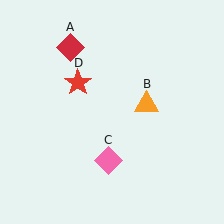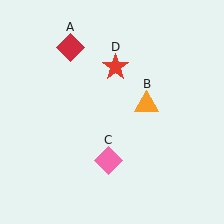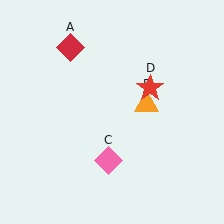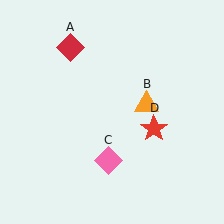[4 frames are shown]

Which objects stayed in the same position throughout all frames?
Red diamond (object A) and orange triangle (object B) and pink diamond (object C) remained stationary.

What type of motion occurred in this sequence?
The red star (object D) rotated clockwise around the center of the scene.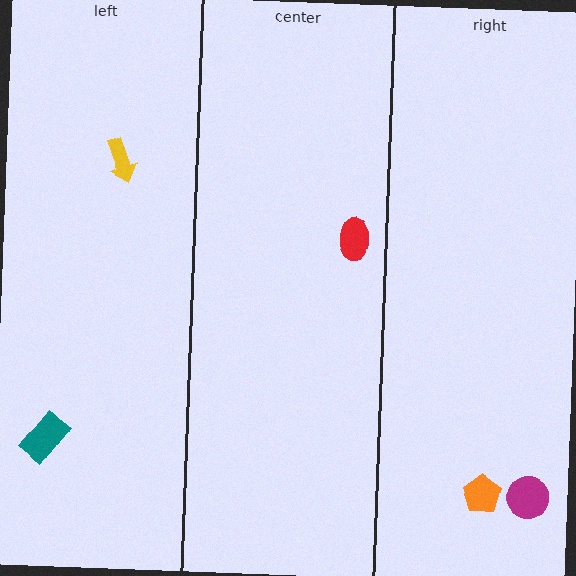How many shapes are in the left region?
2.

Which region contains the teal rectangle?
The left region.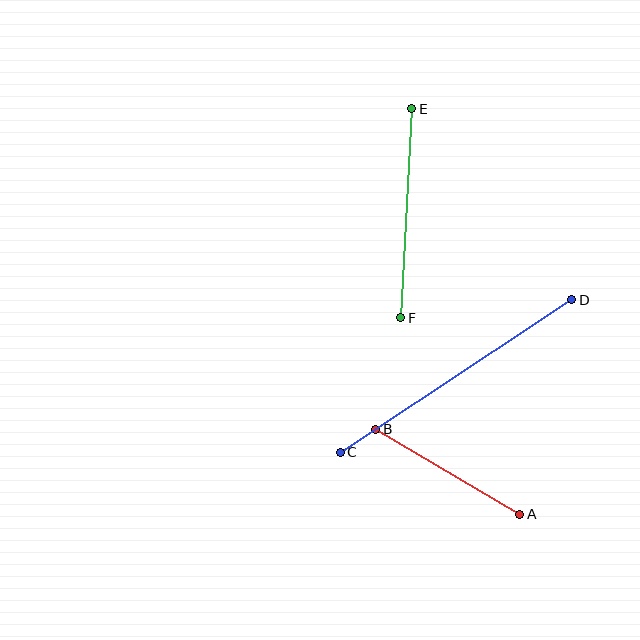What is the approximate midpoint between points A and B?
The midpoint is at approximately (448, 472) pixels.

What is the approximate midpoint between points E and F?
The midpoint is at approximately (406, 213) pixels.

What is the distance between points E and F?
The distance is approximately 209 pixels.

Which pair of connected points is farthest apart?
Points C and D are farthest apart.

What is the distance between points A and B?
The distance is approximately 167 pixels.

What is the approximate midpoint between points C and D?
The midpoint is at approximately (456, 376) pixels.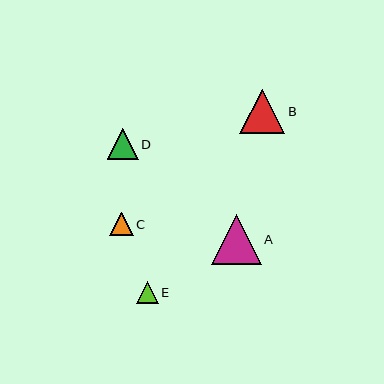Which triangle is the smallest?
Triangle E is the smallest with a size of approximately 22 pixels.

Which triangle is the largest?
Triangle A is the largest with a size of approximately 50 pixels.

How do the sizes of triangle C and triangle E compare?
Triangle C and triangle E are approximately the same size.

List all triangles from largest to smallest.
From largest to smallest: A, B, D, C, E.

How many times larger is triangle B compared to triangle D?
Triangle B is approximately 1.4 times the size of triangle D.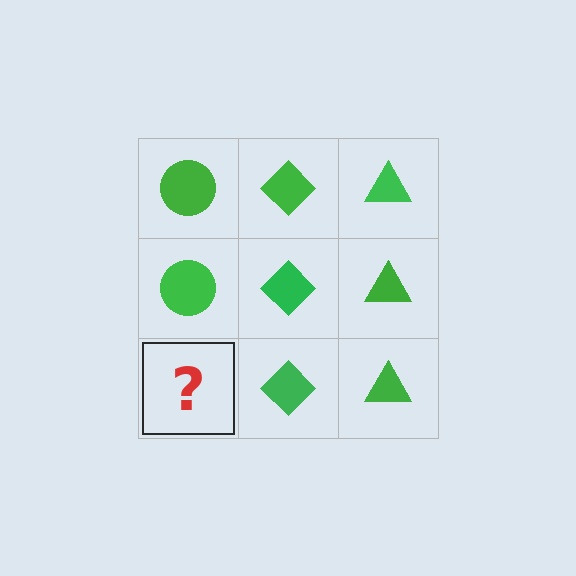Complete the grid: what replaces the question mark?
The question mark should be replaced with a green circle.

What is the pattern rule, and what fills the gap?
The rule is that each column has a consistent shape. The gap should be filled with a green circle.